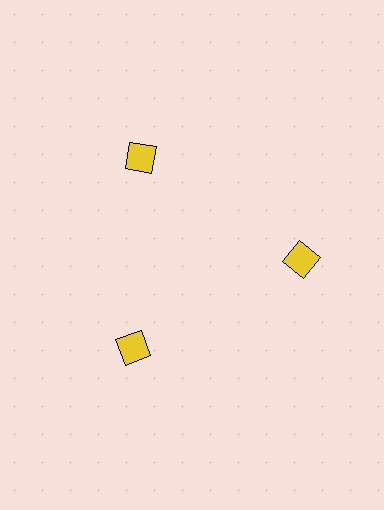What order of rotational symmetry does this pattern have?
This pattern has 3-fold rotational symmetry.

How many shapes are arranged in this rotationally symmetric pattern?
There are 3 shapes, arranged in 3 groups of 1.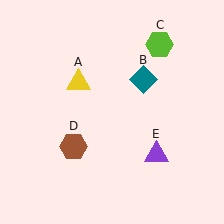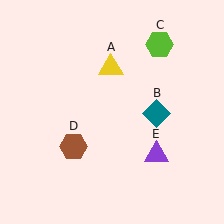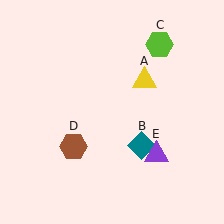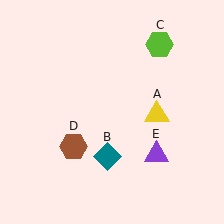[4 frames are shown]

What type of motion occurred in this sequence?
The yellow triangle (object A), teal diamond (object B) rotated clockwise around the center of the scene.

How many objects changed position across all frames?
2 objects changed position: yellow triangle (object A), teal diamond (object B).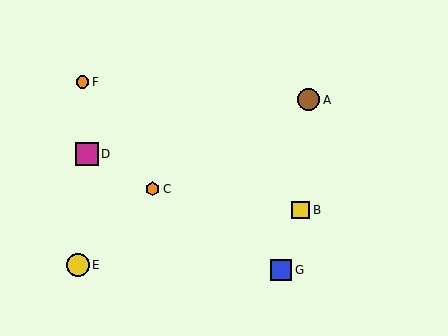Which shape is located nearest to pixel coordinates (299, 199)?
The yellow square (labeled B) at (301, 210) is nearest to that location.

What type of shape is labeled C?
Shape C is an orange hexagon.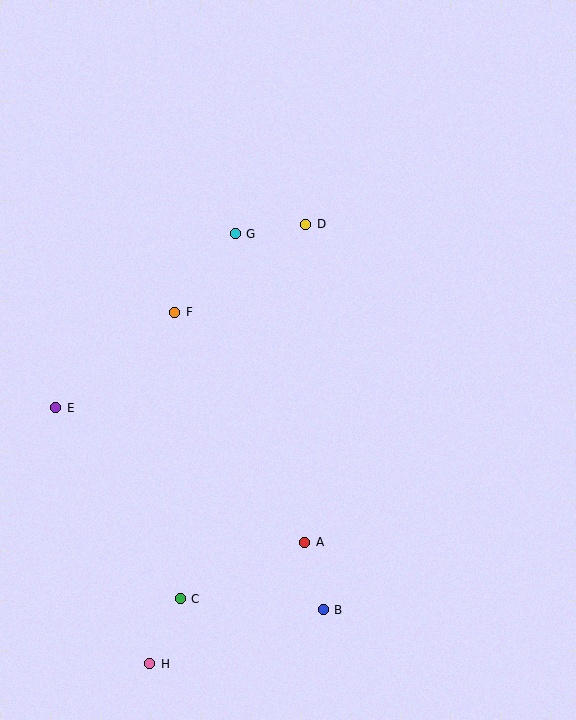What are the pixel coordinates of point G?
Point G is at (235, 234).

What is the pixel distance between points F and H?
The distance between F and H is 353 pixels.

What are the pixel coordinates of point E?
Point E is at (56, 408).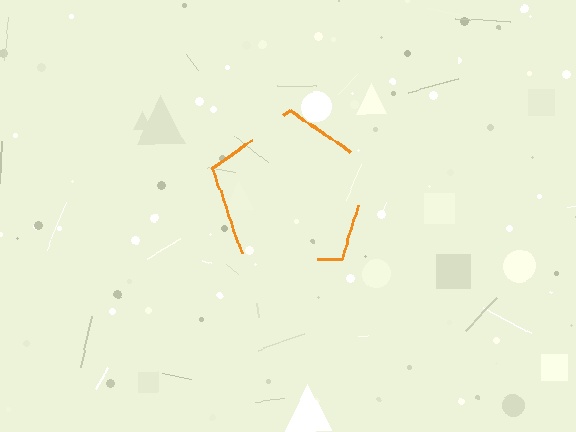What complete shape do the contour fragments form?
The contour fragments form a pentagon.